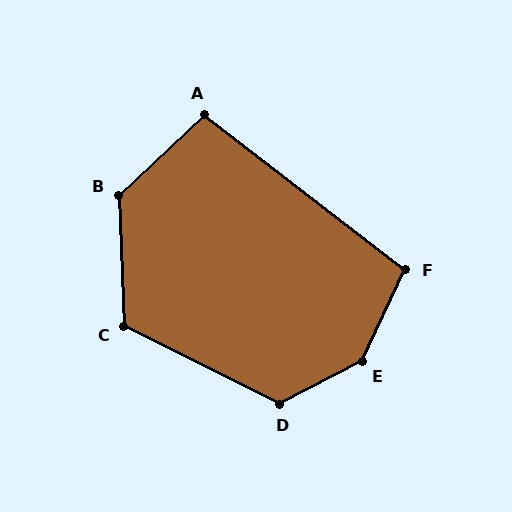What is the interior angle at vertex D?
Approximately 126 degrees (obtuse).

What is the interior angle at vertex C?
Approximately 119 degrees (obtuse).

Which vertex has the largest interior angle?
E, at approximately 142 degrees.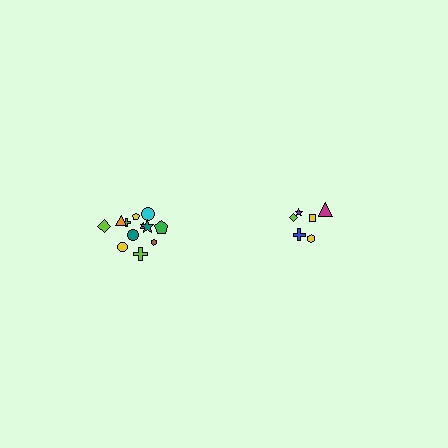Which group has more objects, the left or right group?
The left group.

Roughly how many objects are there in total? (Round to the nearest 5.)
Roughly 20 objects in total.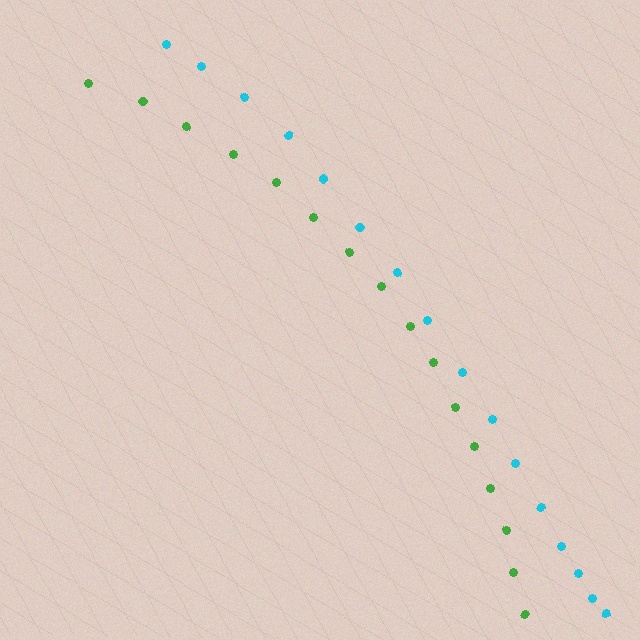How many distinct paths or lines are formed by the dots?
There are 2 distinct paths.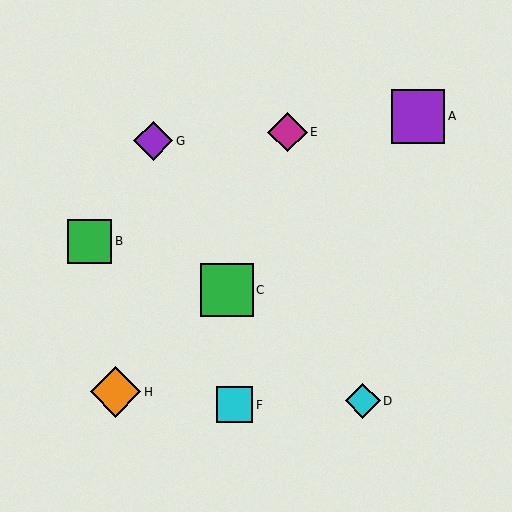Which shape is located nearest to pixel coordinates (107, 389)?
The orange diamond (labeled H) at (115, 392) is nearest to that location.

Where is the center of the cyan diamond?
The center of the cyan diamond is at (363, 401).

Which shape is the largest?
The purple square (labeled A) is the largest.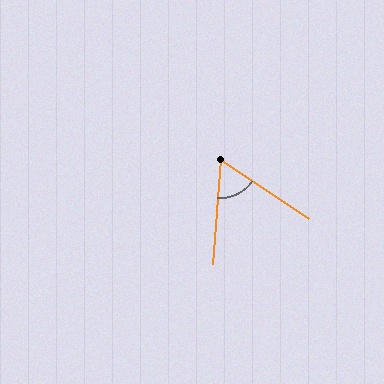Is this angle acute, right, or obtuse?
It is acute.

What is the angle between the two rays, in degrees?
Approximately 61 degrees.